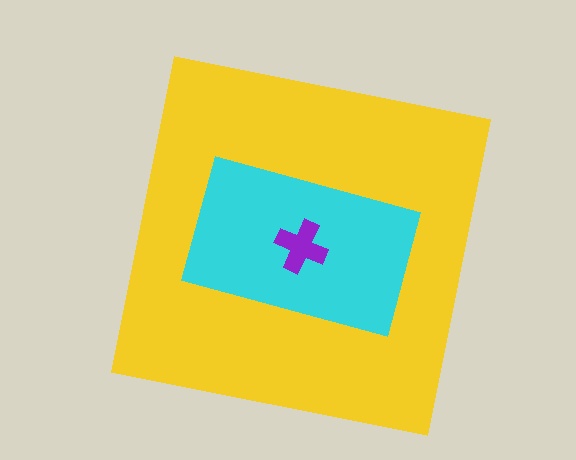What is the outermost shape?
The yellow square.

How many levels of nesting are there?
3.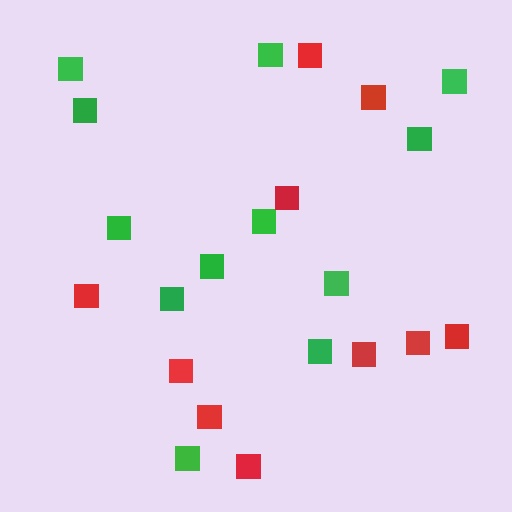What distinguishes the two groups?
There are 2 groups: one group of green squares (12) and one group of red squares (10).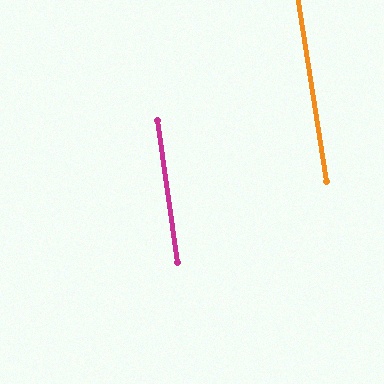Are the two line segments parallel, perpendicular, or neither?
Parallel — their directions differ by only 0.7°.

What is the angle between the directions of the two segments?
Approximately 1 degree.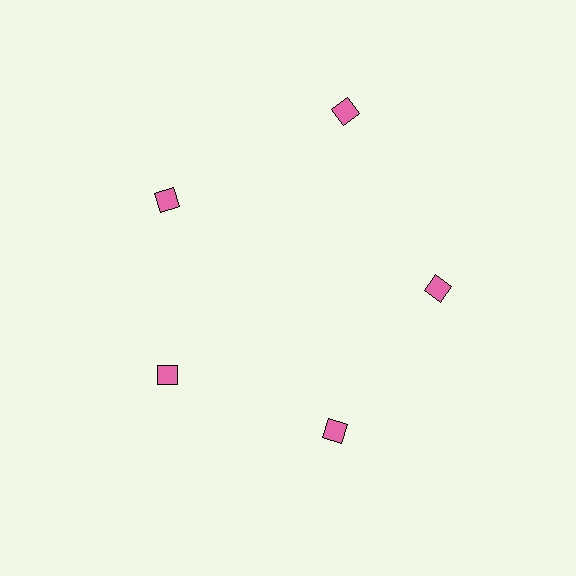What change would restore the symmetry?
The symmetry would be restored by moving it inward, back onto the ring so that all 5 squares sit at equal angles and equal distance from the center.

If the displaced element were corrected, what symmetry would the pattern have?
It would have 5-fold rotational symmetry — the pattern would map onto itself every 72 degrees.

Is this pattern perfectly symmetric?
No. The 5 pink squares are arranged in a ring, but one element near the 1 o'clock position is pushed outward from the center, breaking the 5-fold rotational symmetry.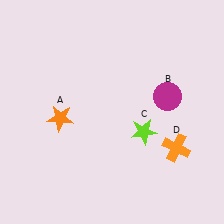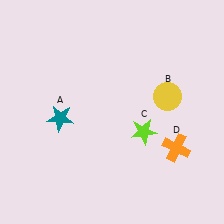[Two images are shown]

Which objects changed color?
A changed from orange to teal. B changed from magenta to yellow.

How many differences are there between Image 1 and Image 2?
There are 2 differences between the two images.